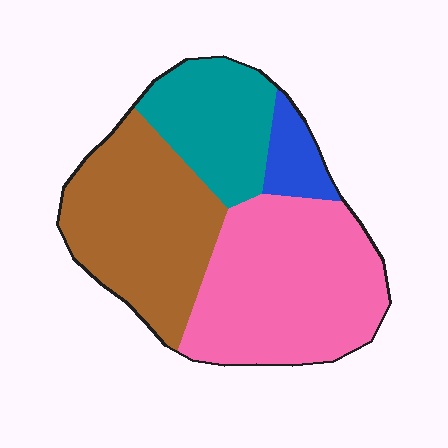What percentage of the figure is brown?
Brown covers around 35% of the figure.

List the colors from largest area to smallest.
From largest to smallest: pink, brown, teal, blue.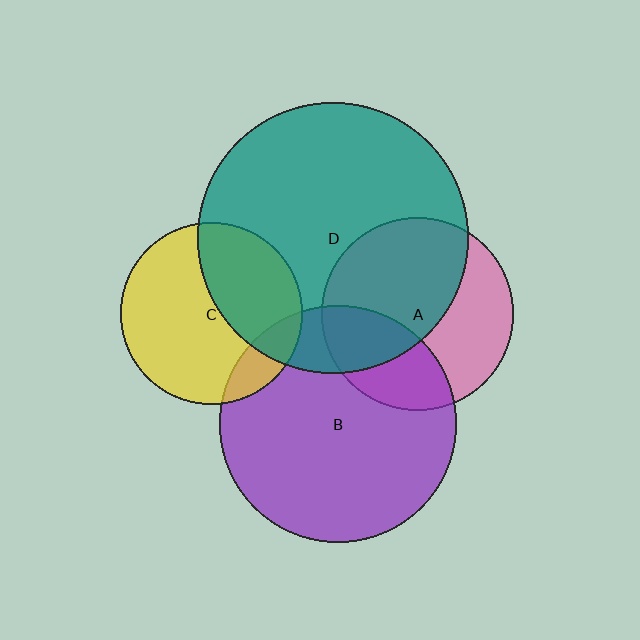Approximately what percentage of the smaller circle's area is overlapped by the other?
Approximately 35%.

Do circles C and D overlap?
Yes.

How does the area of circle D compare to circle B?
Approximately 1.3 times.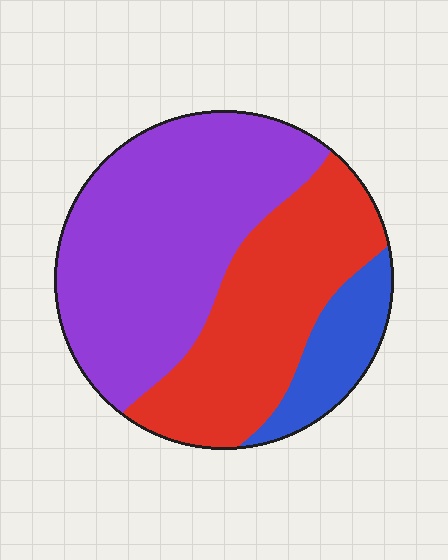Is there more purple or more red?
Purple.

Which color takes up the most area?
Purple, at roughly 50%.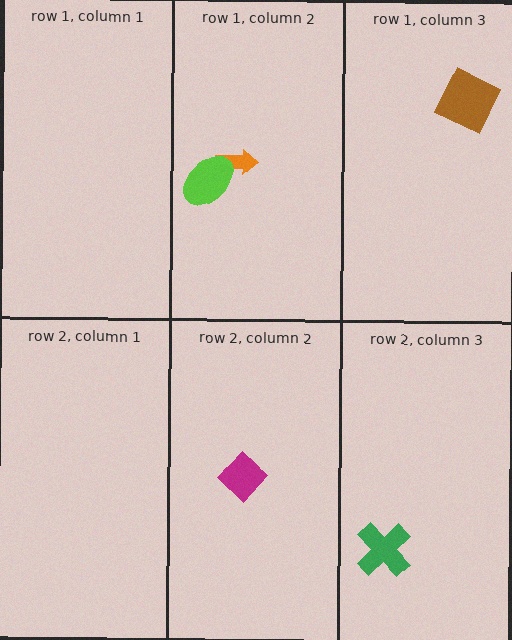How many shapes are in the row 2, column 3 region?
1.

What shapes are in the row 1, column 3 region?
The brown square.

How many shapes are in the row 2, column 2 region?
1.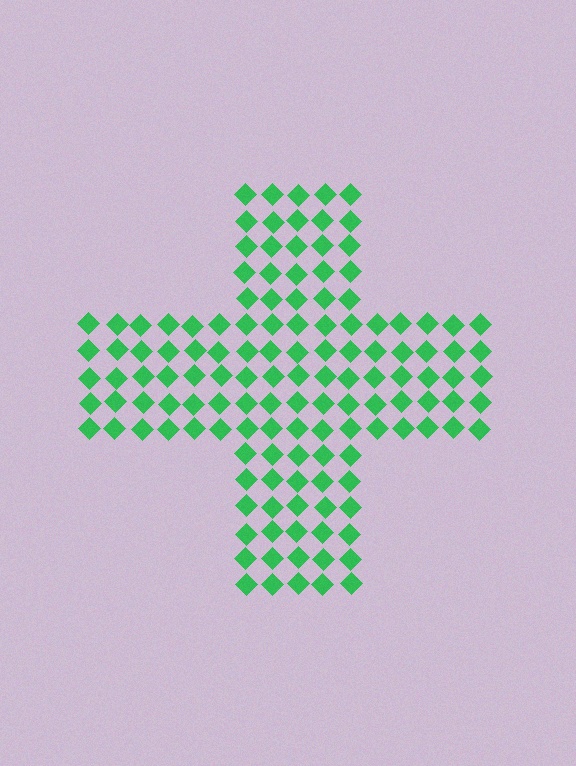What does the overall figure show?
The overall figure shows a cross.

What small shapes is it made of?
It is made of small diamonds.